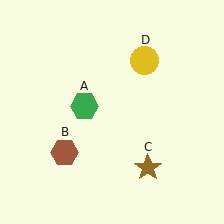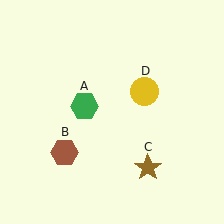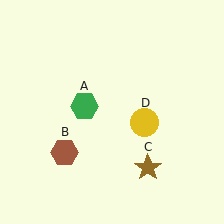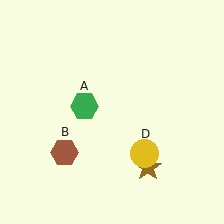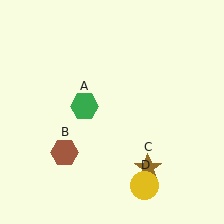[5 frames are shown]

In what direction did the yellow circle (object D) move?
The yellow circle (object D) moved down.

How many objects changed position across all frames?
1 object changed position: yellow circle (object D).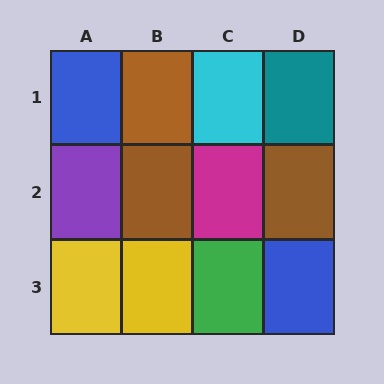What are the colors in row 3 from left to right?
Yellow, yellow, green, blue.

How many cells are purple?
1 cell is purple.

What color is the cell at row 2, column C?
Magenta.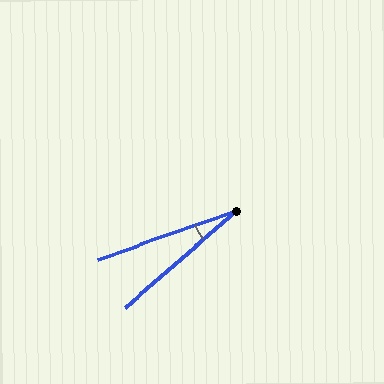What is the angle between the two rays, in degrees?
Approximately 21 degrees.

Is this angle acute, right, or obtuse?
It is acute.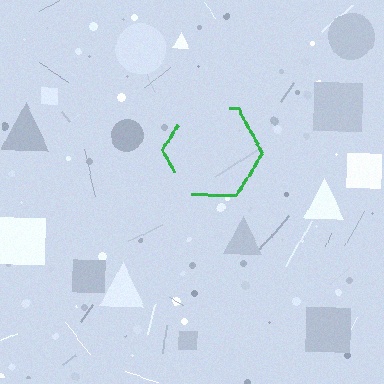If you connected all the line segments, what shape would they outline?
They would outline a hexagon.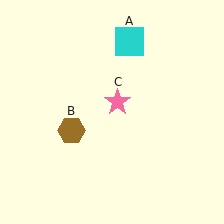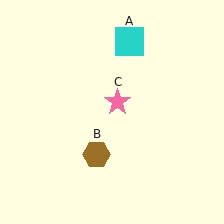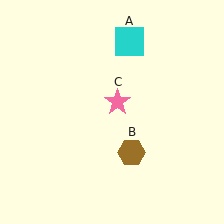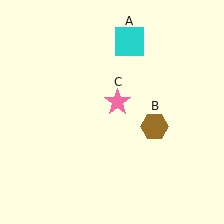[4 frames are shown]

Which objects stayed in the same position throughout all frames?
Cyan square (object A) and pink star (object C) remained stationary.